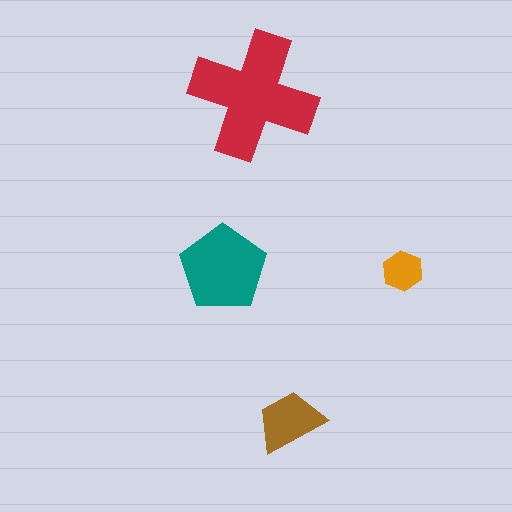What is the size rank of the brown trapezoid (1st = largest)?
3rd.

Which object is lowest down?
The brown trapezoid is bottommost.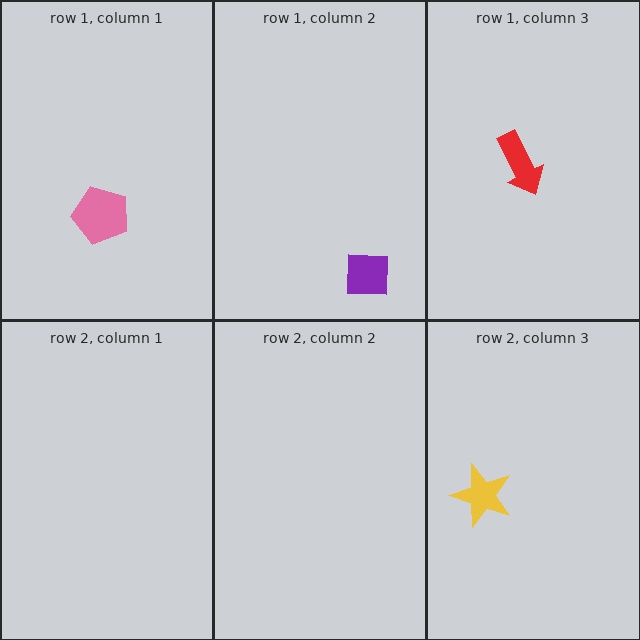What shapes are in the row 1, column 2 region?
The purple square.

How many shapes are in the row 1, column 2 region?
1.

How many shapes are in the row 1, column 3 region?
1.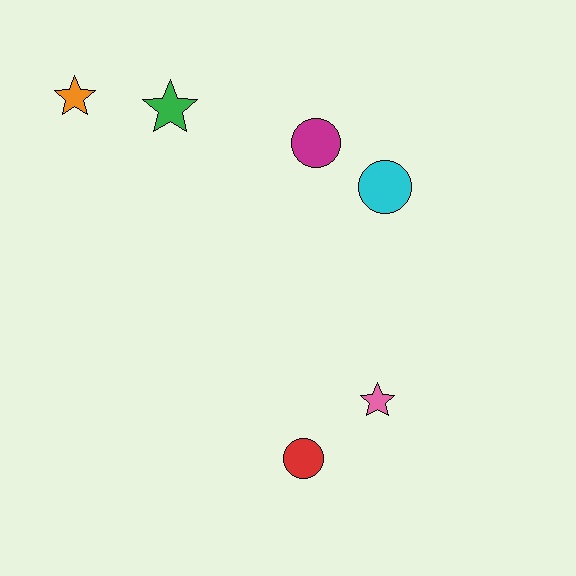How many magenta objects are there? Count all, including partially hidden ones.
There is 1 magenta object.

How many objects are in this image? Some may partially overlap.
There are 6 objects.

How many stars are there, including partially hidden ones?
There are 3 stars.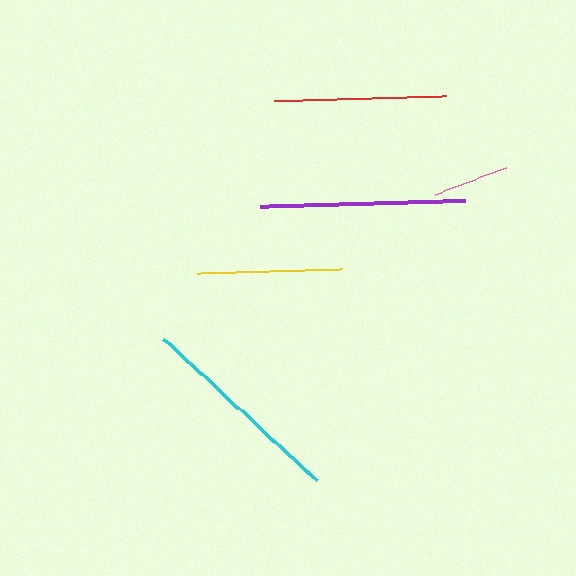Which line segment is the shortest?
The pink line is the shortest at approximately 76 pixels.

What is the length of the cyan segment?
The cyan segment is approximately 208 pixels long.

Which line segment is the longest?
The cyan line is the longest at approximately 208 pixels.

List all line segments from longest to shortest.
From longest to shortest: cyan, purple, red, yellow, pink.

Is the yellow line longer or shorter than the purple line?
The purple line is longer than the yellow line.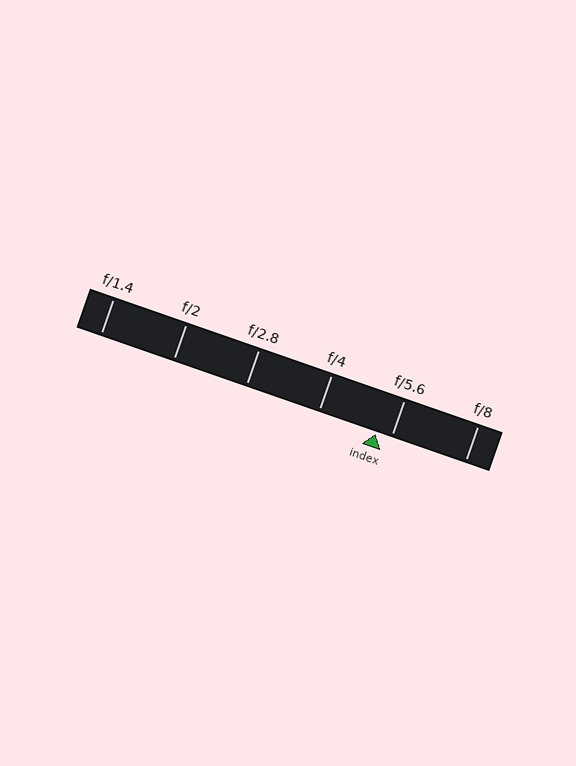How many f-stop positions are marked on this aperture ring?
There are 6 f-stop positions marked.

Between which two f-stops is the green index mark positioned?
The index mark is between f/4 and f/5.6.